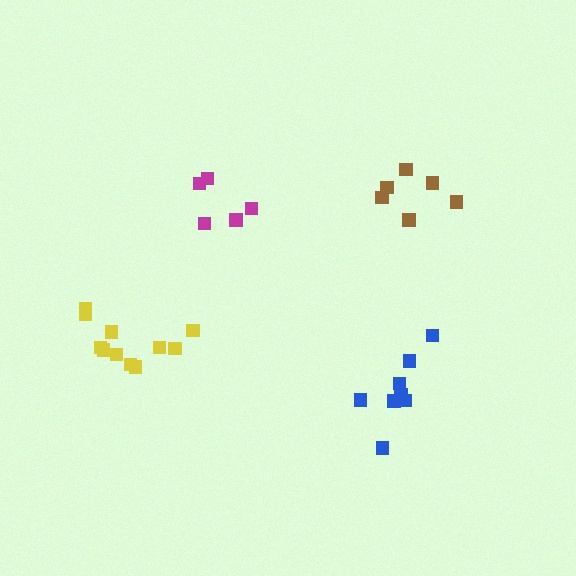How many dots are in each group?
Group 1: 9 dots, Group 2: 11 dots, Group 3: 5 dots, Group 4: 6 dots (31 total).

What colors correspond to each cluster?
The clusters are colored: blue, yellow, magenta, brown.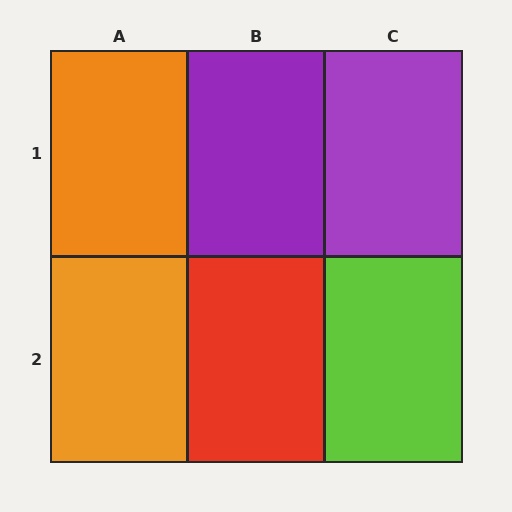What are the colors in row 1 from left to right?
Orange, purple, purple.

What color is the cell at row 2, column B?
Red.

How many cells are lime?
1 cell is lime.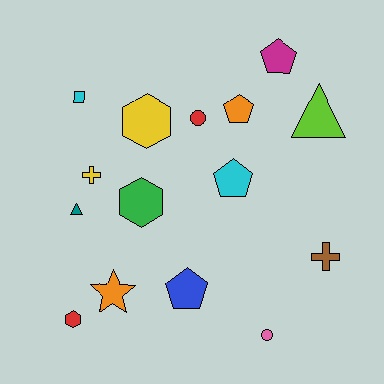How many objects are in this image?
There are 15 objects.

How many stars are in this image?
There is 1 star.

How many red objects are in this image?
There are 2 red objects.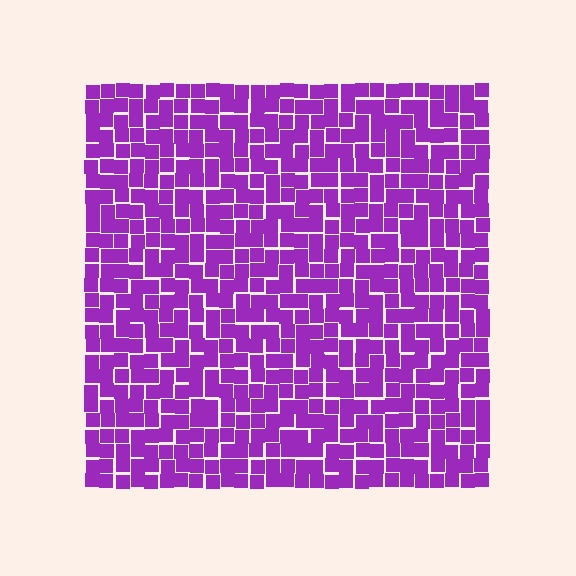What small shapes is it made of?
It is made of small squares.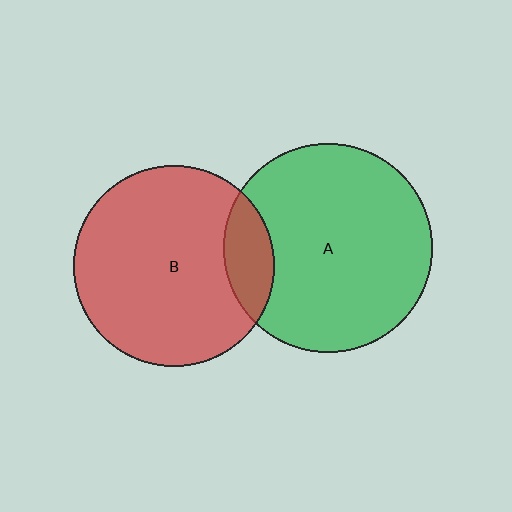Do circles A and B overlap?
Yes.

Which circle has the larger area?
Circle A (green).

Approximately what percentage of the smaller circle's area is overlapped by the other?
Approximately 15%.